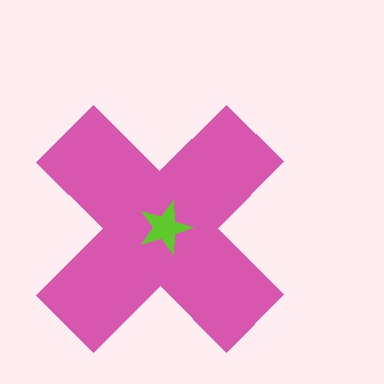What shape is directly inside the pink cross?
The lime star.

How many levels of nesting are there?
2.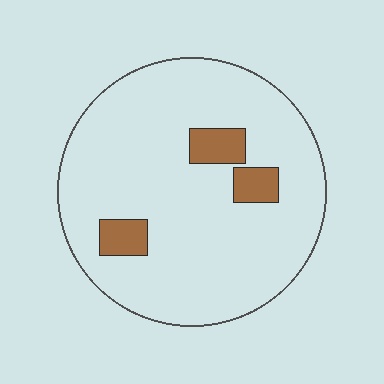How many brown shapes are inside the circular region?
3.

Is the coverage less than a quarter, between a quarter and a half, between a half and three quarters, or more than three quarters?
Less than a quarter.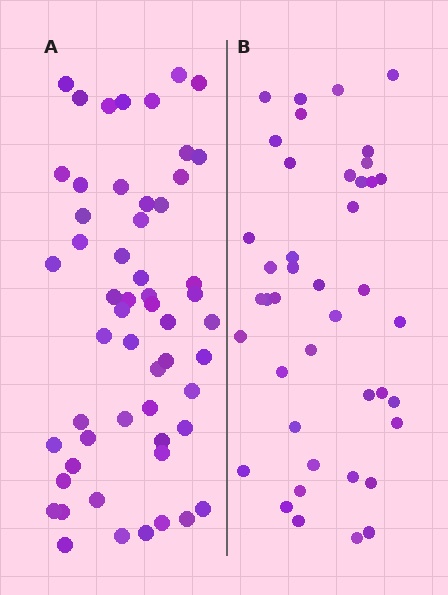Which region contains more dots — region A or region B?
Region A (the left region) has more dots.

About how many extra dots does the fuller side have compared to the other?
Region A has approximately 15 more dots than region B.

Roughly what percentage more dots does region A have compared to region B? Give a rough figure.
About 30% more.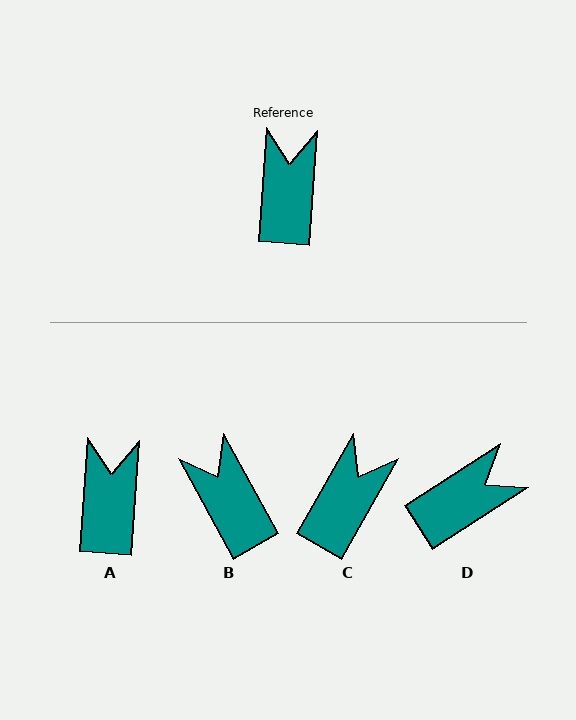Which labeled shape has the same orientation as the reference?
A.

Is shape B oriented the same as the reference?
No, it is off by about 33 degrees.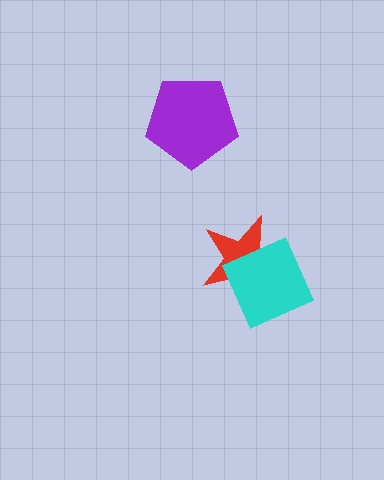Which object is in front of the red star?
The cyan diamond is in front of the red star.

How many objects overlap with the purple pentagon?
0 objects overlap with the purple pentagon.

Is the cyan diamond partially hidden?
No, no other shape covers it.